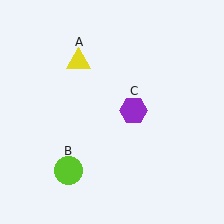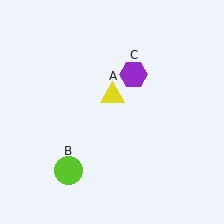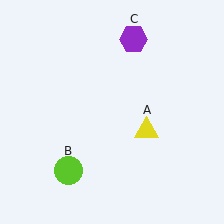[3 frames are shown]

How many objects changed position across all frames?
2 objects changed position: yellow triangle (object A), purple hexagon (object C).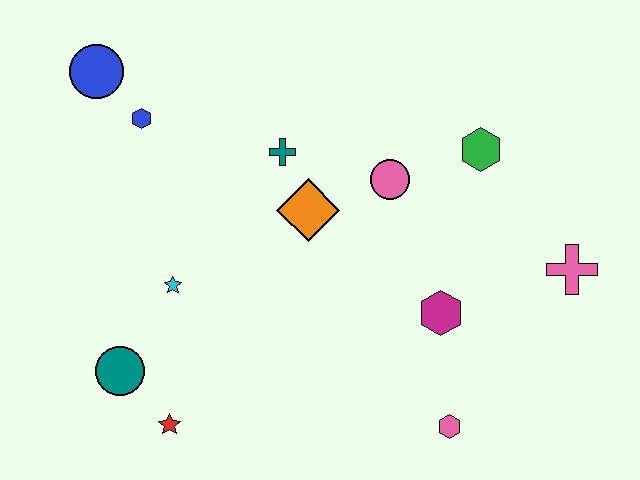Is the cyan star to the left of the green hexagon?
Yes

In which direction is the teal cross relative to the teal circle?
The teal cross is above the teal circle.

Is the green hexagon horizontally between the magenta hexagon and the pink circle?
No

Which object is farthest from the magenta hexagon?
The blue circle is farthest from the magenta hexagon.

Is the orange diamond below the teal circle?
No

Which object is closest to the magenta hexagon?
The pink hexagon is closest to the magenta hexagon.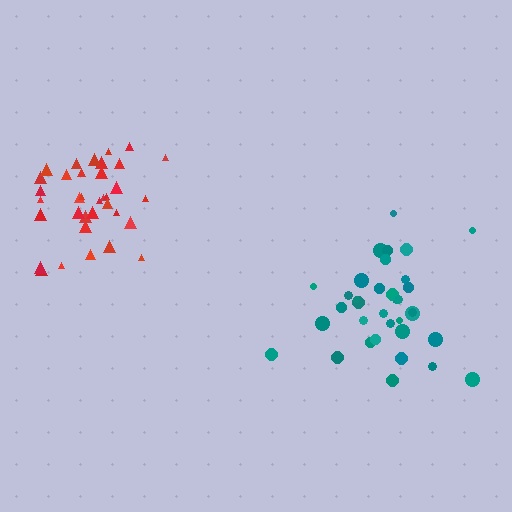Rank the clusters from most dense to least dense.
red, teal.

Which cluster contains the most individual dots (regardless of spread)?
Teal (35).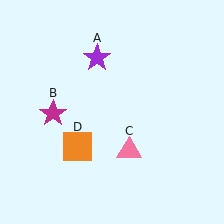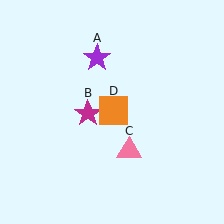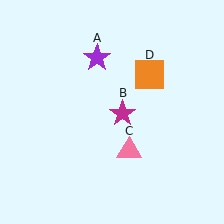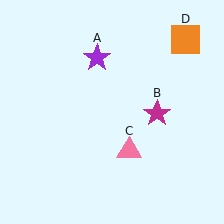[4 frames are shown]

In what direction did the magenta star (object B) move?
The magenta star (object B) moved right.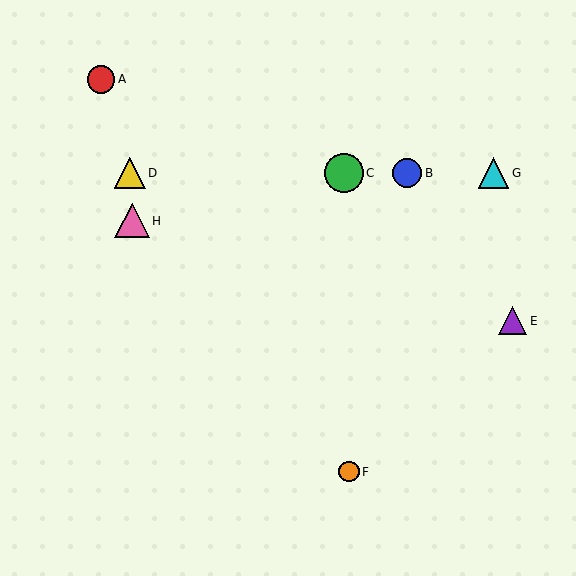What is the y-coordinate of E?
Object E is at y≈321.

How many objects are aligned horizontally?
4 objects (B, C, D, G) are aligned horizontally.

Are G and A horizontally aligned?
No, G is at y≈173 and A is at y≈79.